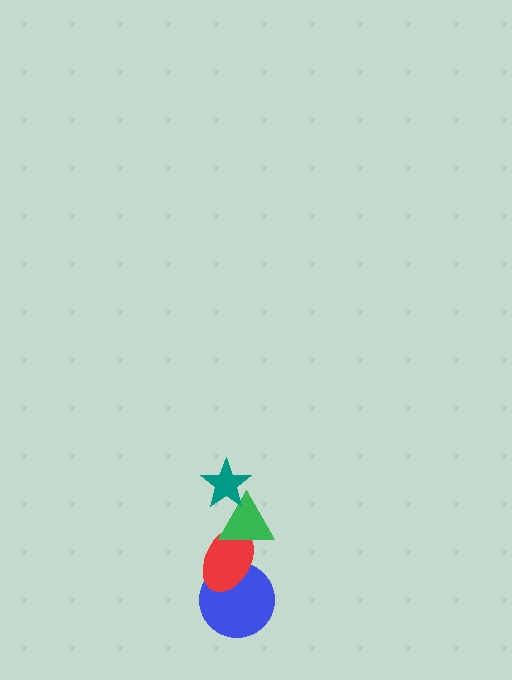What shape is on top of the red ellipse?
The green triangle is on top of the red ellipse.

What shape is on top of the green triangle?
The teal star is on top of the green triangle.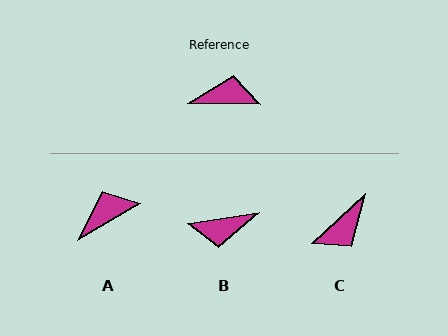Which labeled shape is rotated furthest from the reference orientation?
B, about 172 degrees away.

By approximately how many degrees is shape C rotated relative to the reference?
Approximately 137 degrees clockwise.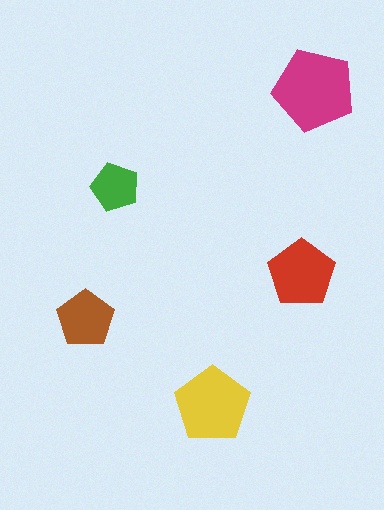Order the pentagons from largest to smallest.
the magenta one, the yellow one, the red one, the brown one, the green one.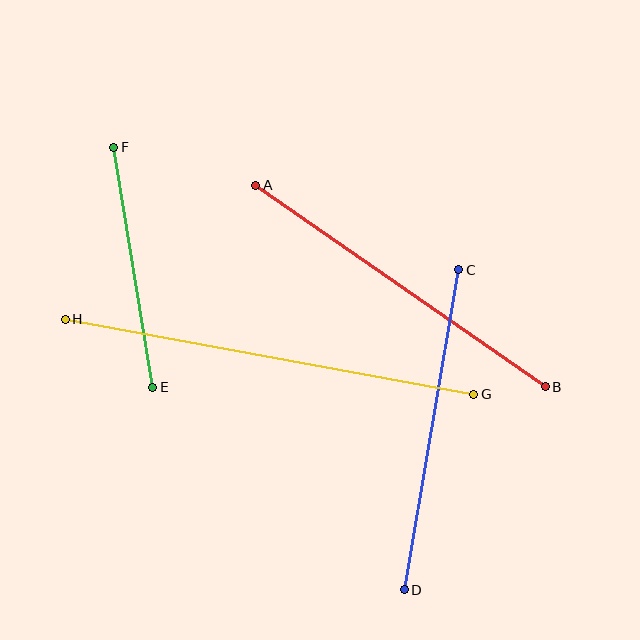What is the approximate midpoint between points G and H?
The midpoint is at approximately (270, 357) pixels.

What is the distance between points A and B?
The distance is approximately 353 pixels.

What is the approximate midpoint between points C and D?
The midpoint is at approximately (431, 430) pixels.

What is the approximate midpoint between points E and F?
The midpoint is at approximately (133, 267) pixels.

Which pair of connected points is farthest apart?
Points G and H are farthest apart.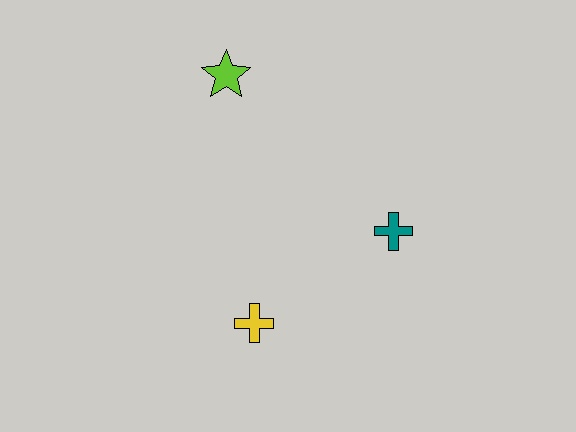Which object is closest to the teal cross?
The yellow cross is closest to the teal cross.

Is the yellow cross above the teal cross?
No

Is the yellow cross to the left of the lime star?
No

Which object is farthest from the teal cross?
The lime star is farthest from the teal cross.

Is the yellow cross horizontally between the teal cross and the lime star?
Yes